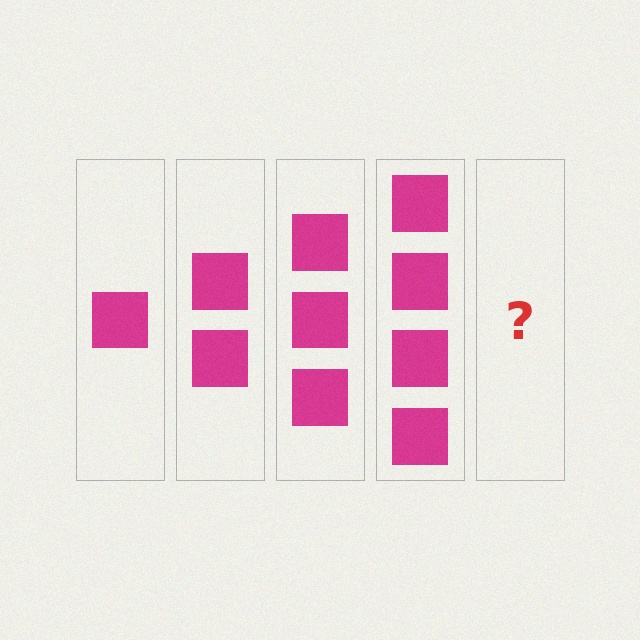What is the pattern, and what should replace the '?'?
The pattern is that each step adds one more square. The '?' should be 5 squares.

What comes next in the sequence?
The next element should be 5 squares.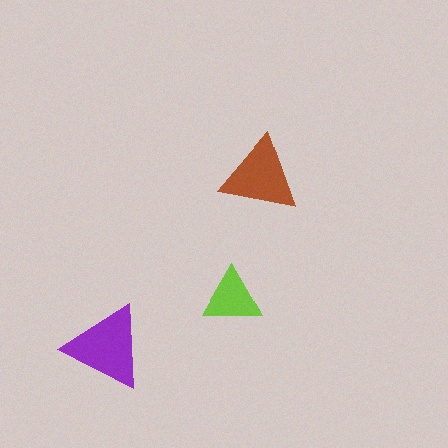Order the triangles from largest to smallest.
the purple one, the brown one, the lime one.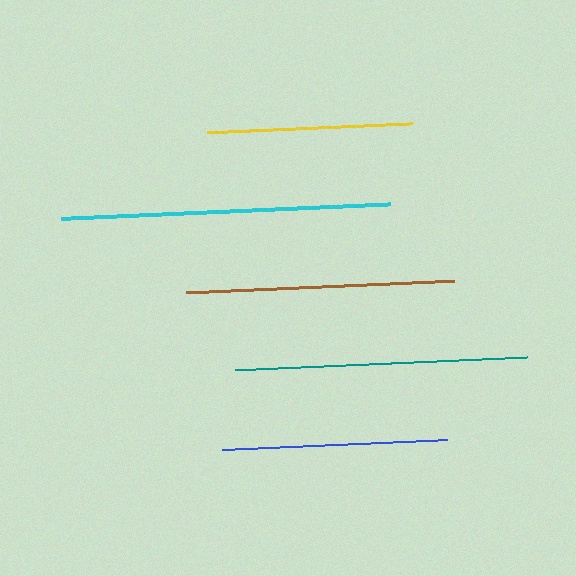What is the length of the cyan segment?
The cyan segment is approximately 330 pixels long.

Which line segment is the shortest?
The yellow line is the shortest at approximately 205 pixels.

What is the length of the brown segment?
The brown segment is approximately 268 pixels long.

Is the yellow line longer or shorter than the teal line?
The teal line is longer than the yellow line.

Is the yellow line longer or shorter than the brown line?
The brown line is longer than the yellow line.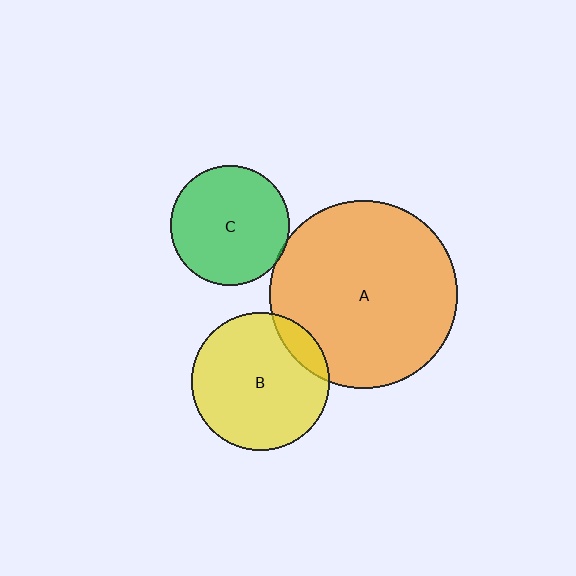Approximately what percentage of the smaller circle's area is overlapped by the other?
Approximately 10%.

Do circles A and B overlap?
Yes.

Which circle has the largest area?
Circle A (orange).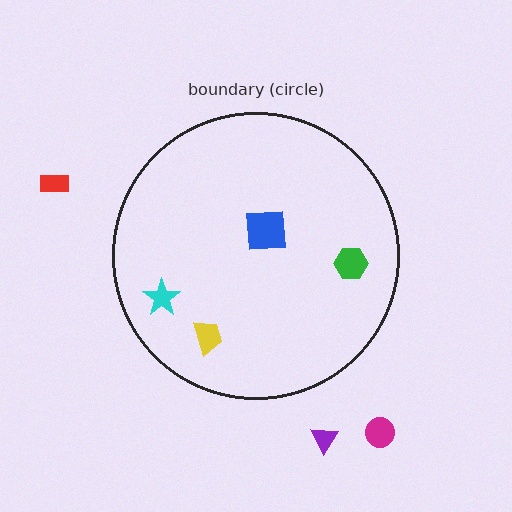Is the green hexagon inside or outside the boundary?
Inside.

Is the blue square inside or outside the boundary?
Inside.